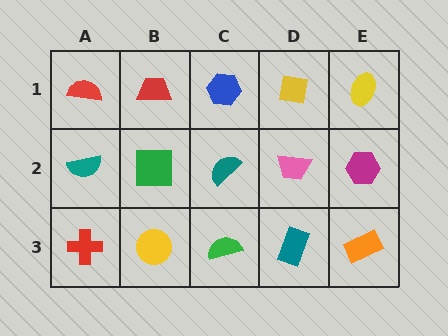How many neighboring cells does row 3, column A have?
2.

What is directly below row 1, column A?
A teal semicircle.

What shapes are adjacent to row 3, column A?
A teal semicircle (row 2, column A), a yellow circle (row 3, column B).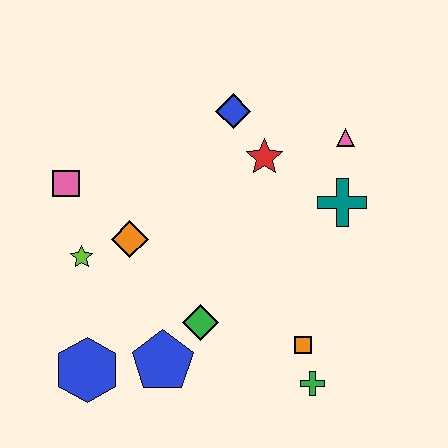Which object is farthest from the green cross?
The pink square is farthest from the green cross.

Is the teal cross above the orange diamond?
Yes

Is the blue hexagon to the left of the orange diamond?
Yes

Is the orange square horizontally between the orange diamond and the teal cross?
Yes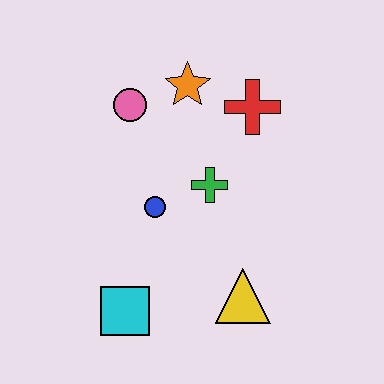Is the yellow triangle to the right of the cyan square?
Yes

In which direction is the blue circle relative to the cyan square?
The blue circle is above the cyan square.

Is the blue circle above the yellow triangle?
Yes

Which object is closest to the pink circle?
The orange star is closest to the pink circle.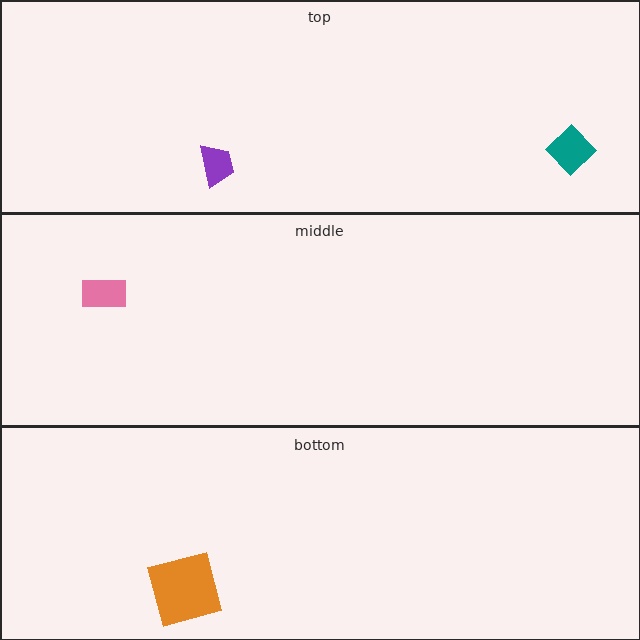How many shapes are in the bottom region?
1.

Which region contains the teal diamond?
The top region.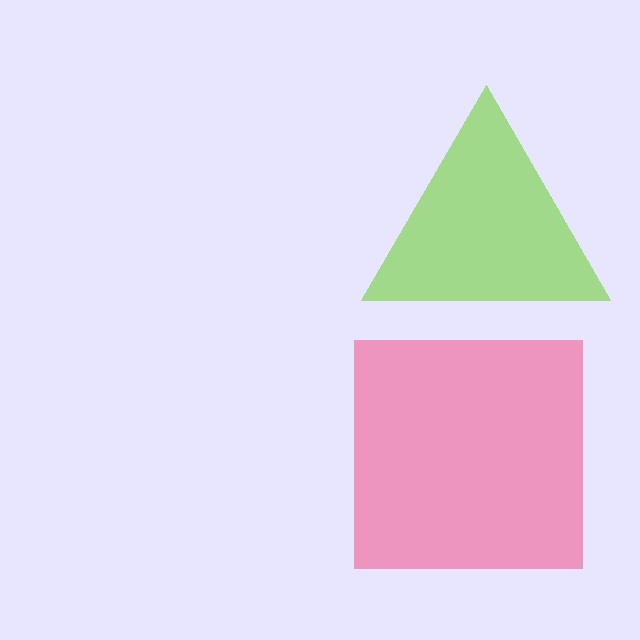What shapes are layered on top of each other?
The layered shapes are: a lime triangle, a pink square.